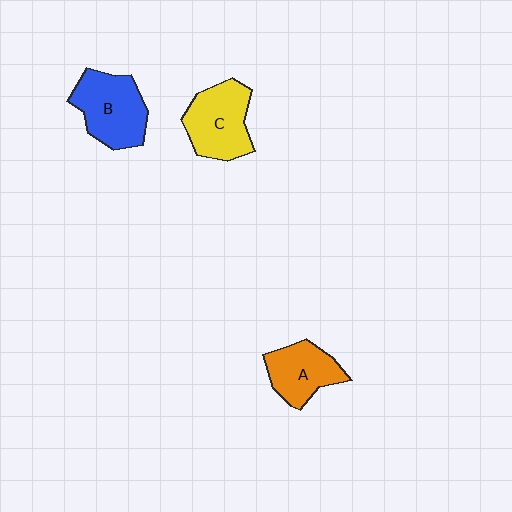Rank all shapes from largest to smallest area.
From largest to smallest: B (blue), C (yellow), A (orange).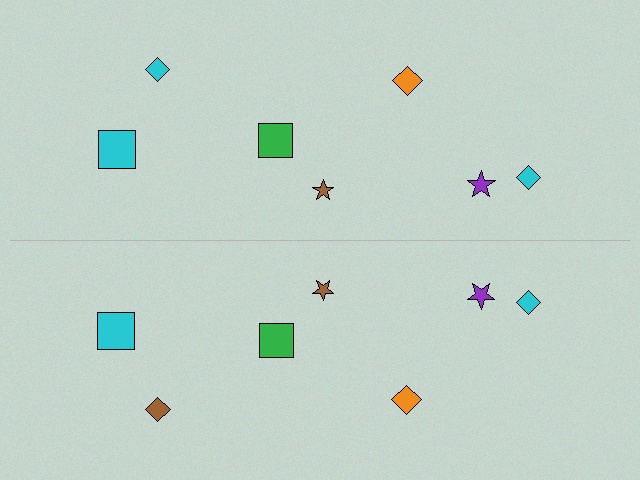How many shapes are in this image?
There are 14 shapes in this image.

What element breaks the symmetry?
The brown diamond on the bottom side breaks the symmetry — its mirror counterpart is cyan.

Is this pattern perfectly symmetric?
No, the pattern is not perfectly symmetric. The brown diamond on the bottom side breaks the symmetry — its mirror counterpart is cyan.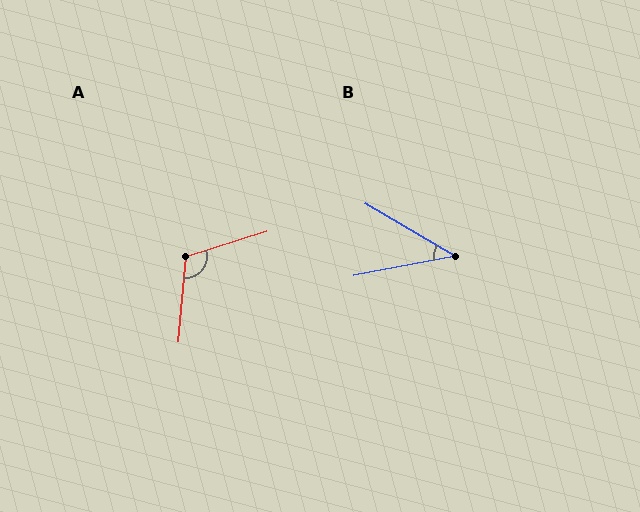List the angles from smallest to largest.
B (41°), A (112°).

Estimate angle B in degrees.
Approximately 41 degrees.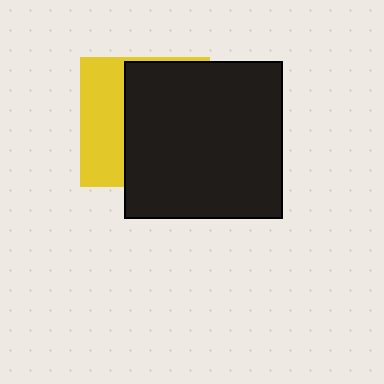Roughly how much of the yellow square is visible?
A small part of it is visible (roughly 36%).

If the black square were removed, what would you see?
You would see the complete yellow square.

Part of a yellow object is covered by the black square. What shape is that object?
It is a square.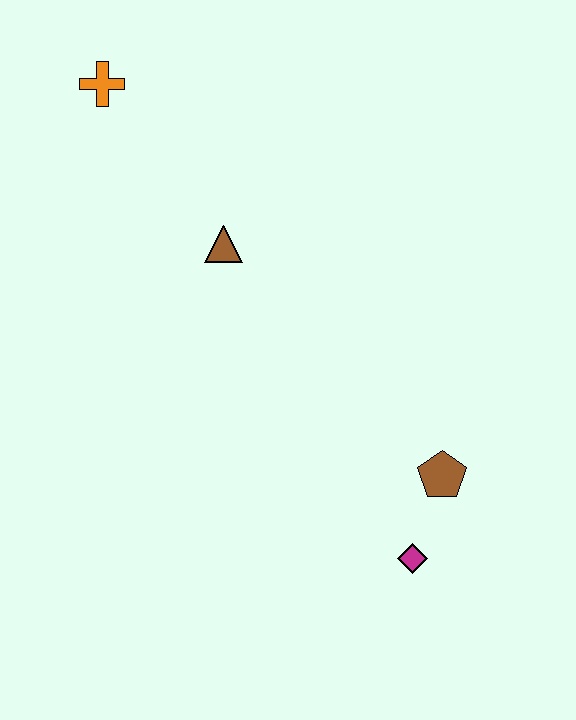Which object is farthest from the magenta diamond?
The orange cross is farthest from the magenta diamond.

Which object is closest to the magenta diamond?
The brown pentagon is closest to the magenta diamond.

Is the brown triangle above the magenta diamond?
Yes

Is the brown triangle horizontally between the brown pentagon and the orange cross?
Yes